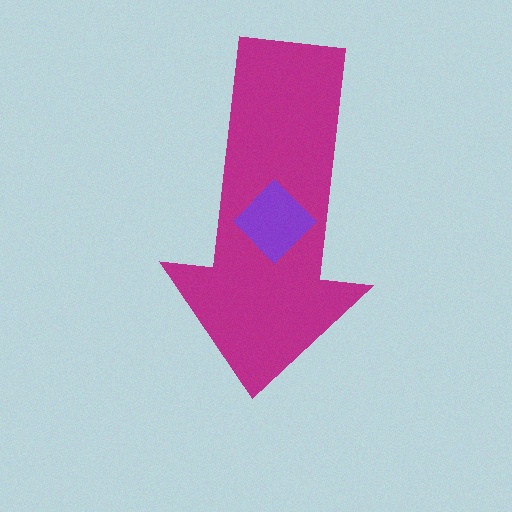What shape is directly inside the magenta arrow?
The purple diamond.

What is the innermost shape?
The purple diamond.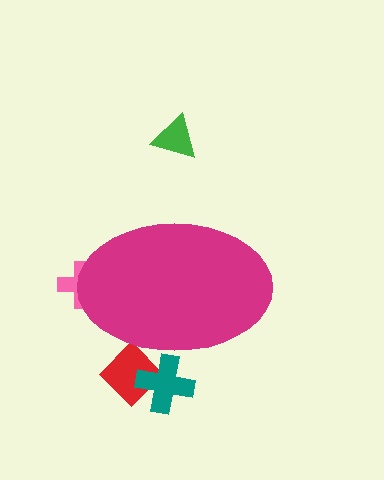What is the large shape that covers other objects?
A magenta ellipse.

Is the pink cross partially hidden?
Yes, the pink cross is partially hidden behind the magenta ellipse.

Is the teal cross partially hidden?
Yes, the teal cross is partially hidden behind the magenta ellipse.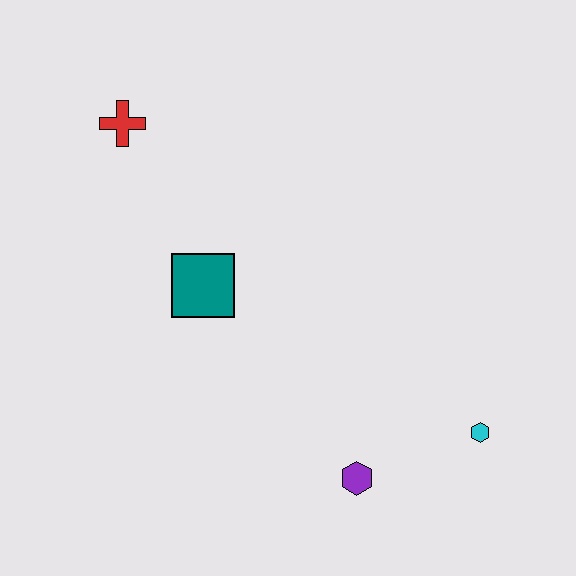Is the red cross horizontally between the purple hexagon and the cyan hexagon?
No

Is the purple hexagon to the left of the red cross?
No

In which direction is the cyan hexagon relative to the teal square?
The cyan hexagon is to the right of the teal square.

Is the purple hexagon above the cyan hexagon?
No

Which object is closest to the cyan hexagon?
The purple hexagon is closest to the cyan hexagon.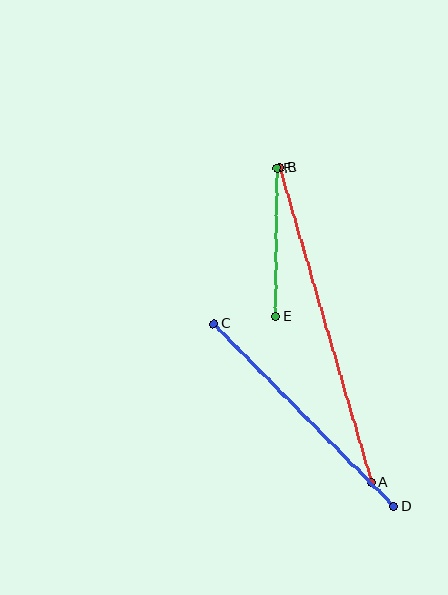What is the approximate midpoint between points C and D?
The midpoint is at approximately (304, 415) pixels.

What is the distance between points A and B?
The distance is approximately 328 pixels.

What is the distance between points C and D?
The distance is approximately 256 pixels.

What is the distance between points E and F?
The distance is approximately 148 pixels.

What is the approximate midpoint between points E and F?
The midpoint is at approximately (276, 243) pixels.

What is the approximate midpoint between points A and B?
The midpoint is at approximately (326, 325) pixels.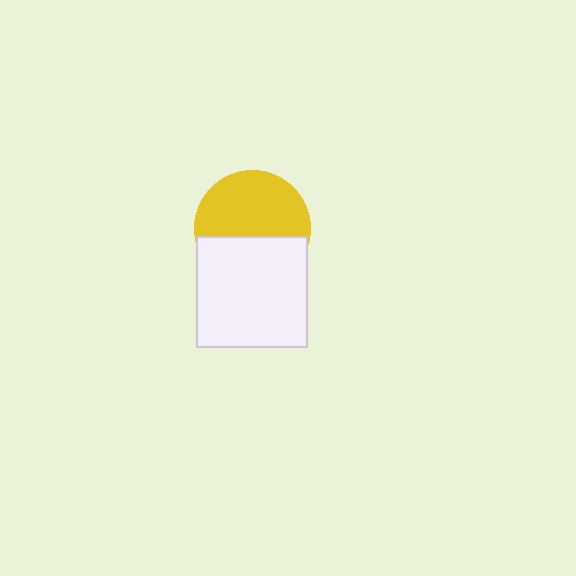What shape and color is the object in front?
The object in front is a white square.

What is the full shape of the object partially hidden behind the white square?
The partially hidden object is a yellow circle.